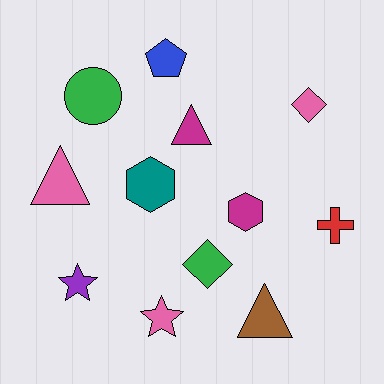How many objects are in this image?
There are 12 objects.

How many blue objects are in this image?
There is 1 blue object.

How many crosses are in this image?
There is 1 cross.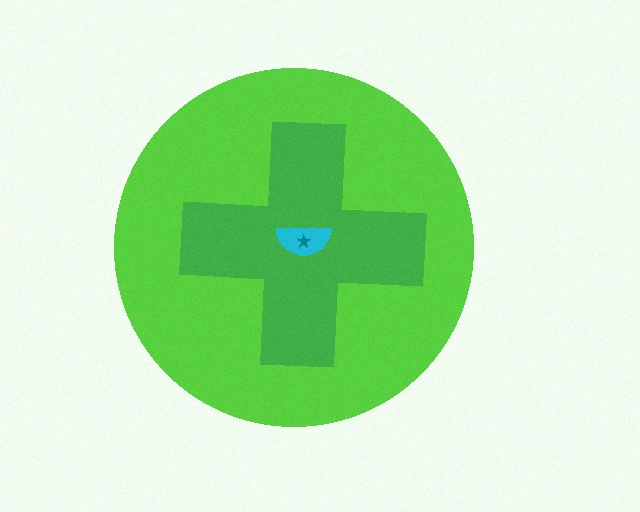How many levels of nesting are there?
4.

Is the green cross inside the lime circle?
Yes.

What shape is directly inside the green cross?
The cyan semicircle.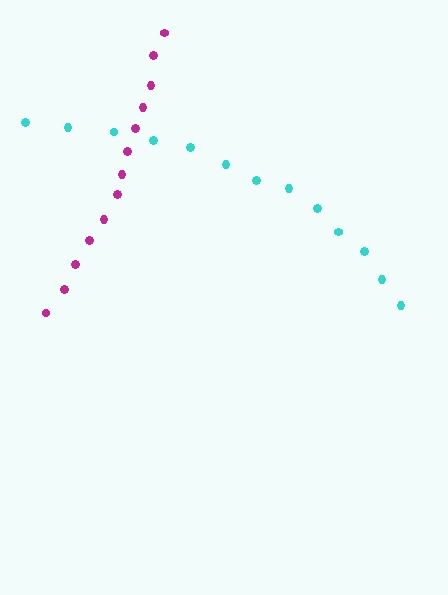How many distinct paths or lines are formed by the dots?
There are 2 distinct paths.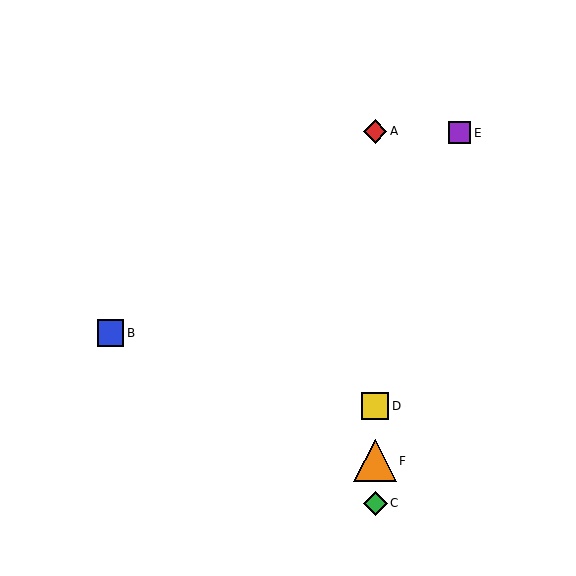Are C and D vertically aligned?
Yes, both are at x≈375.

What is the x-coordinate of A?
Object A is at x≈375.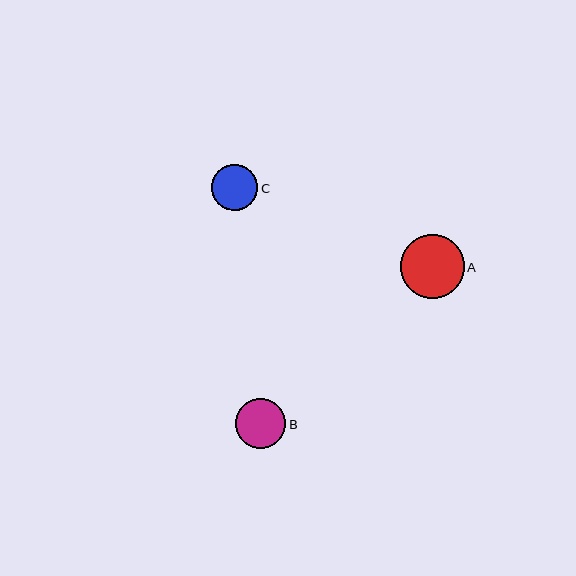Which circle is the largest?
Circle A is the largest with a size of approximately 64 pixels.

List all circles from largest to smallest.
From largest to smallest: A, B, C.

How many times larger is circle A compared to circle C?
Circle A is approximately 1.4 times the size of circle C.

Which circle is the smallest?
Circle C is the smallest with a size of approximately 46 pixels.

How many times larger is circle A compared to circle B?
Circle A is approximately 1.3 times the size of circle B.